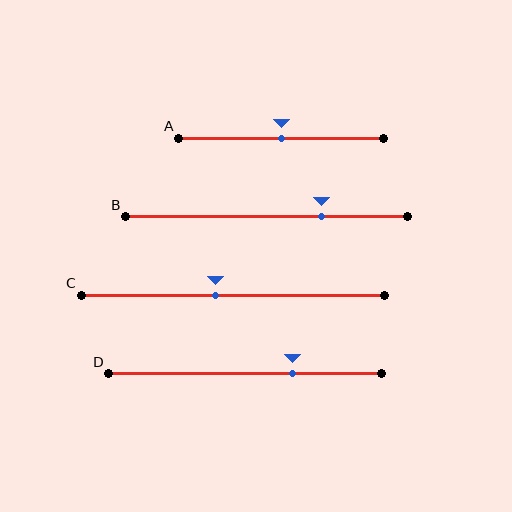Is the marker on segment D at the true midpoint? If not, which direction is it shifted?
No, the marker on segment D is shifted to the right by about 17% of the segment length.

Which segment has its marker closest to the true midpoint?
Segment A has its marker closest to the true midpoint.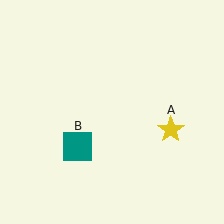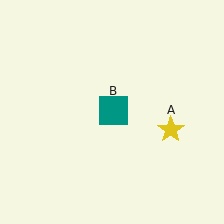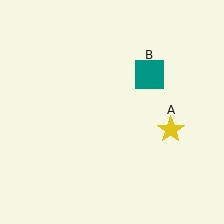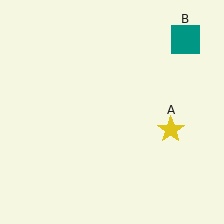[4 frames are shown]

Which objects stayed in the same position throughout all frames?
Yellow star (object A) remained stationary.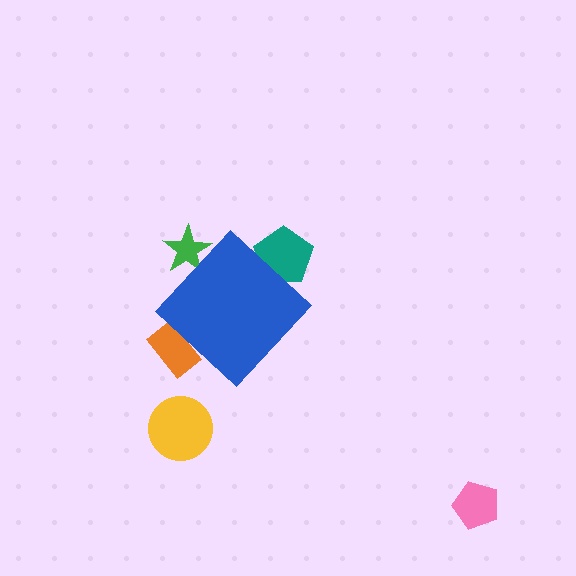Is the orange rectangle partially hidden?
Yes, the orange rectangle is partially hidden behind the blue diamond.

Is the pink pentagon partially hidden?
No, the pink pentagon is fully visible.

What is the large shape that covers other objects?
A blue diamond.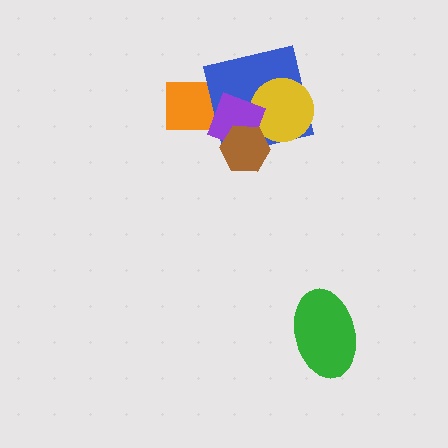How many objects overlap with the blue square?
4 objects overlap with the blue square.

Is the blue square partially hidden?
Yes, it is partially covered by another shape.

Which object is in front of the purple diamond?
The brown hexagon is in front of the purple diamond.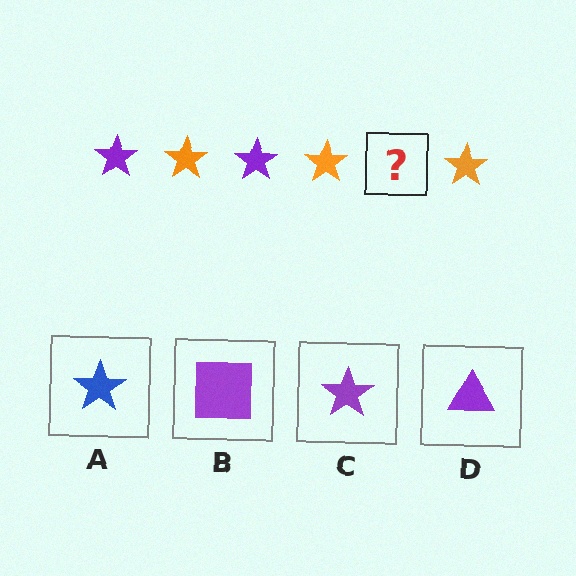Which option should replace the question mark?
Option C.